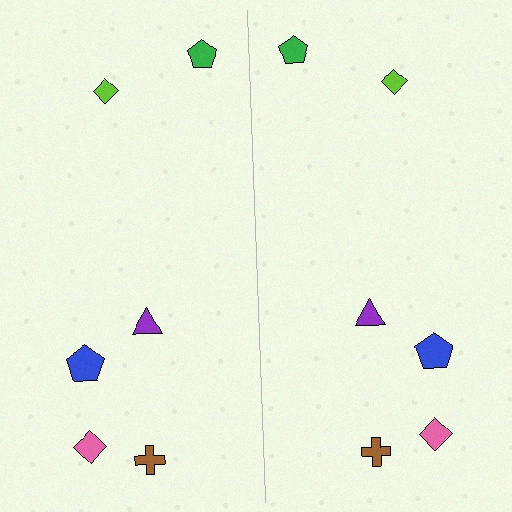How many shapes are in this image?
There are 12 shapes in this image.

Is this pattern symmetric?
Yes, this pattern has bilateral (reflection) symmetry.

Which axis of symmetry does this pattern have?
The pattern has a vertical axis of symmetry running through the center of the image.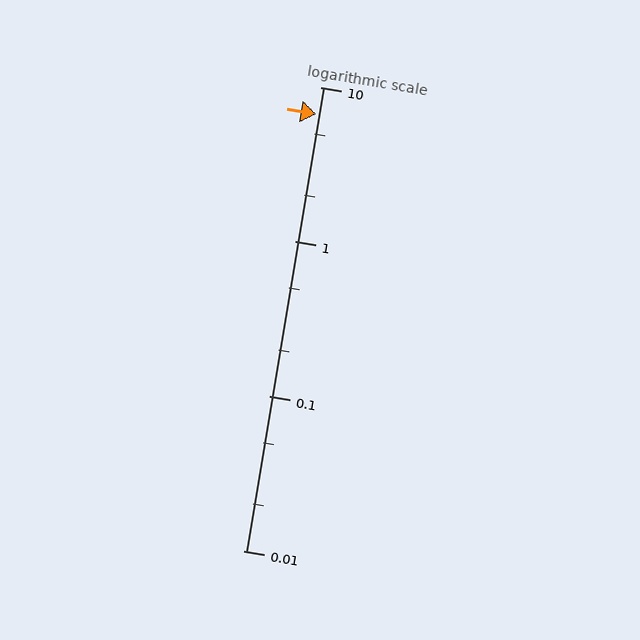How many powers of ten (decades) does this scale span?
The scale spans 3 decades, from 0.01 to 10.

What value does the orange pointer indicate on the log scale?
The pointer indicates approximately 6.7.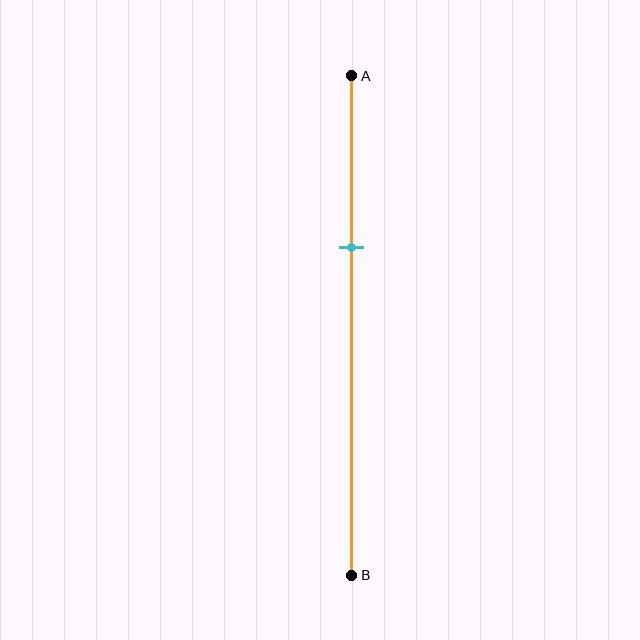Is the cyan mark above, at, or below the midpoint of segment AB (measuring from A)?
The cyan mark is above the midpoint of segment AB.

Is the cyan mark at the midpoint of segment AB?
No, the mark is at about 35% from A, not at the 50% midpoint.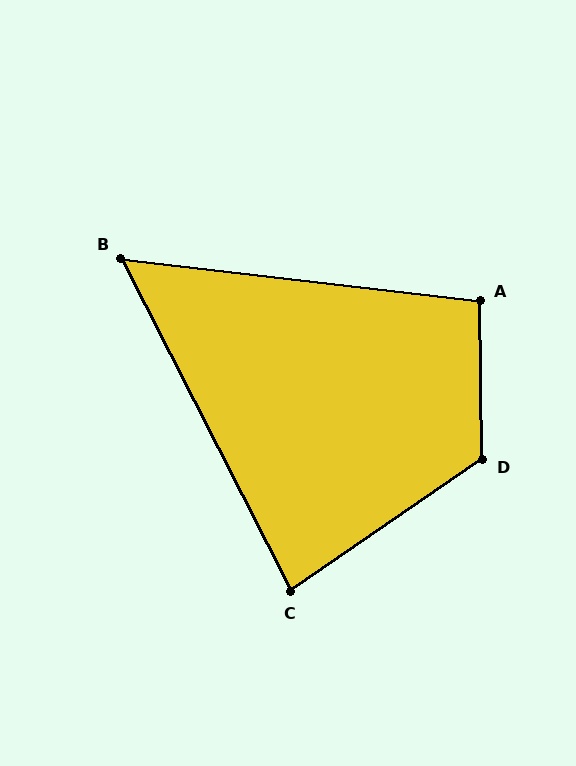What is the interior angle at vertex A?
Approximately 98 degrees (obtuse).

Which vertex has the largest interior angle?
D, at approximately 124 degrees.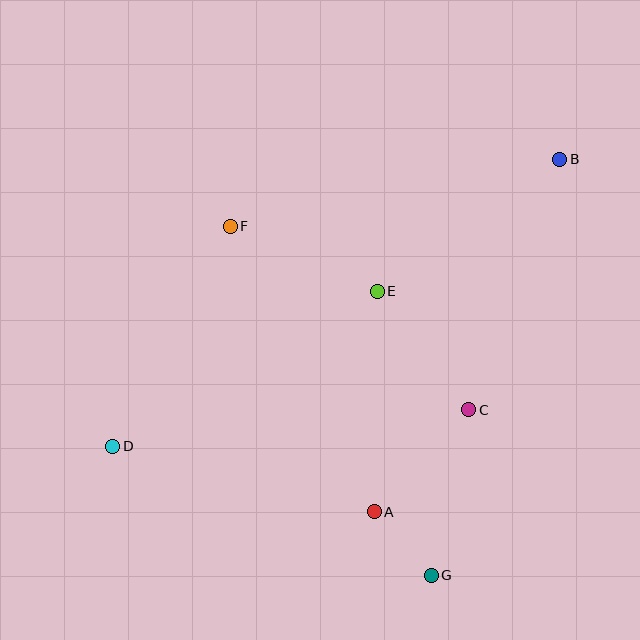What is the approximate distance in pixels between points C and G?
The distance between C and G is approximately 170 pixels.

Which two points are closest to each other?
Points A and G are closest to each other.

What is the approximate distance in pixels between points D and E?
The distance between D and E is approximately 307 pixels.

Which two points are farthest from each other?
Points B and D are farthest from each other.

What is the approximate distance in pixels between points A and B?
The distance between A and B is approximately 398 pixels.